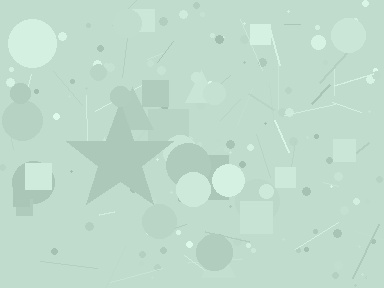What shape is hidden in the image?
A star is hidden in the image.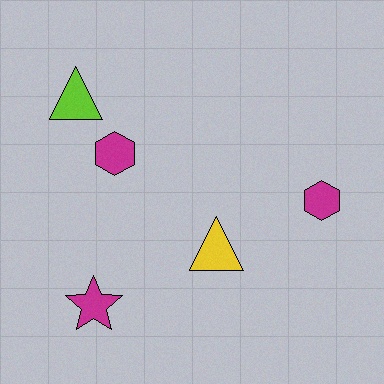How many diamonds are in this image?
There are no diamonds.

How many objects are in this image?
There are 5 objects.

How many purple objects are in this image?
There are no purple objects.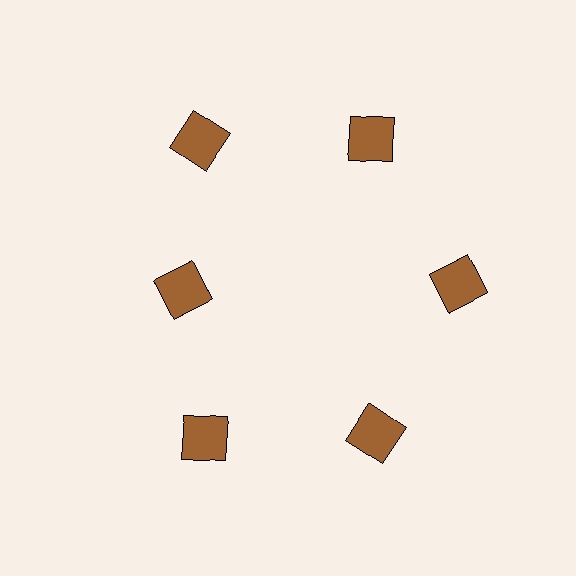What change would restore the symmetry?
The symmetry would be restored by moving it outward, back onto the ring so that all 6 squares sit at equal angles and equal distance from the center.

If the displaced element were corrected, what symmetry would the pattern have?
It would have 6-fold rotational symmetry — the pattern would map onto itself every 60 degrees.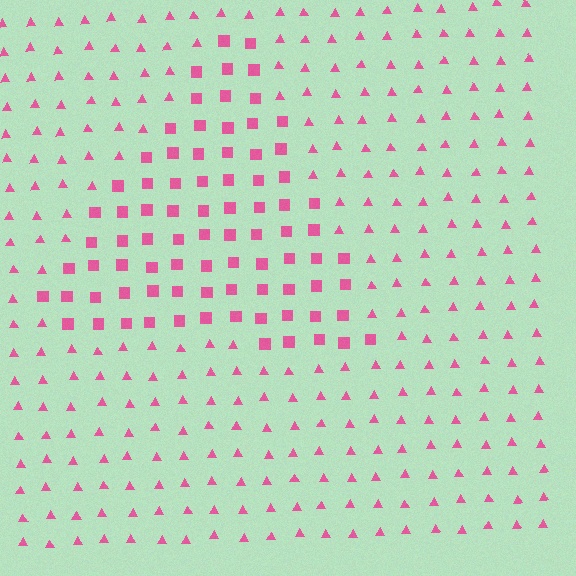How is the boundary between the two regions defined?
The boundary is defined by a change in element shape: squares inside vs. triangles outside. All elements share the same color and spacing.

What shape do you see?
I see a triangle.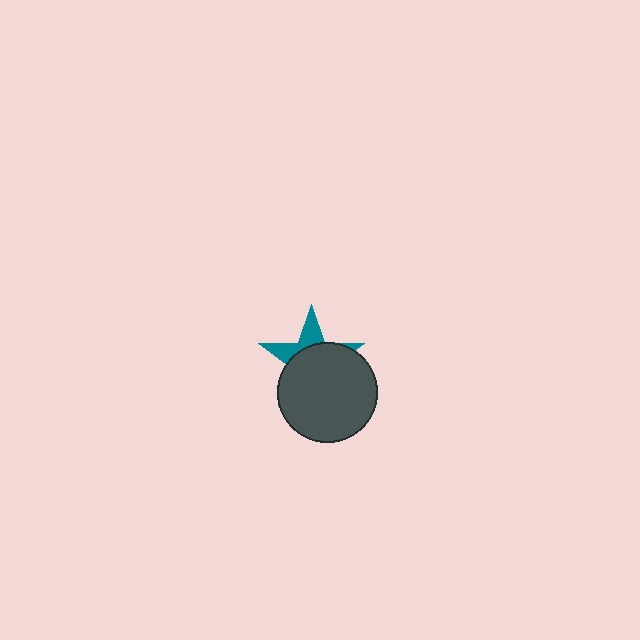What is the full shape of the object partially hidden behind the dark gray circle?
The partially hidden object is a teal star.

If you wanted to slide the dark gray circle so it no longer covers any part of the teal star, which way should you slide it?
Slide it down — that is the most direct way to separate the two shapes.